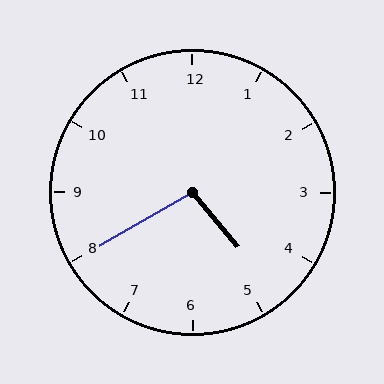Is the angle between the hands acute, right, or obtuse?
It is obtuse.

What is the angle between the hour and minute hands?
Approximately 100 degrees.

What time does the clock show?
4:40.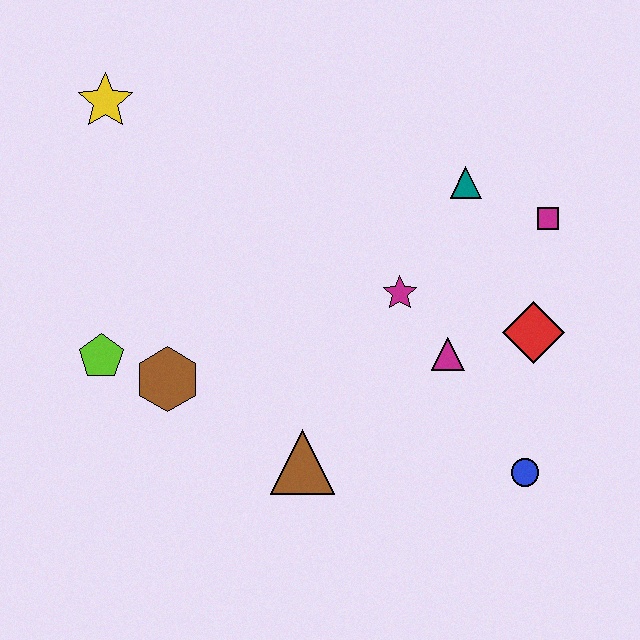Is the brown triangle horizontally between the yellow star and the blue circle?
Yes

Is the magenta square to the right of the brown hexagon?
Yes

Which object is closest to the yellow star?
The lime pentagon is closest to the yellow star.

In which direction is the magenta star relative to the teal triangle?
The magenta star is below the teal triangle.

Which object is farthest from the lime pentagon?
The magenta square is farthest from the lime pentagon.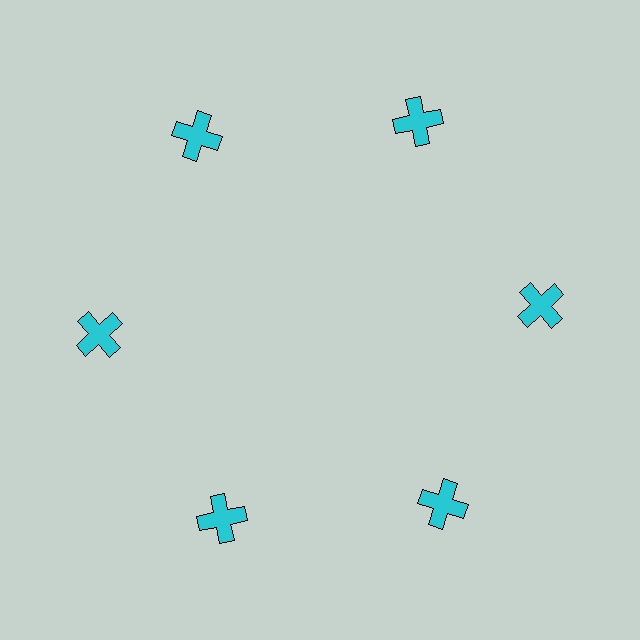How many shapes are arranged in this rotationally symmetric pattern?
There are 6 shapes, arranged in 6 groups of 1.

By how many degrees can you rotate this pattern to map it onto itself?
The pattern maps onto itself every 60 degrees of rotation.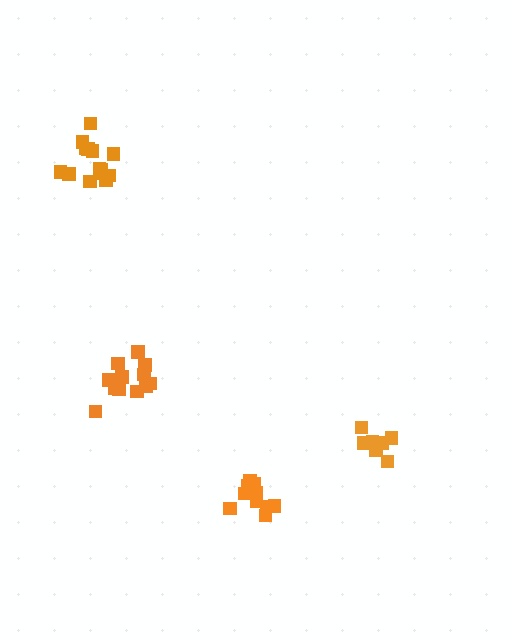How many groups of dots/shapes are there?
There are 4 groups.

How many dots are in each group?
Group 1: 10 dots, Group 2: 10 dots, Group 3: 12 dots, Group 4: 15 dots (47 total).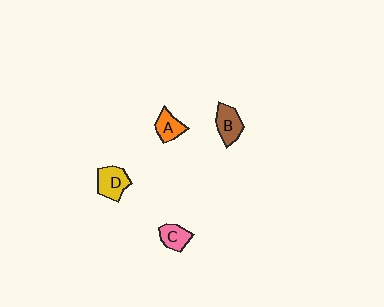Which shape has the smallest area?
Shape C (pink).